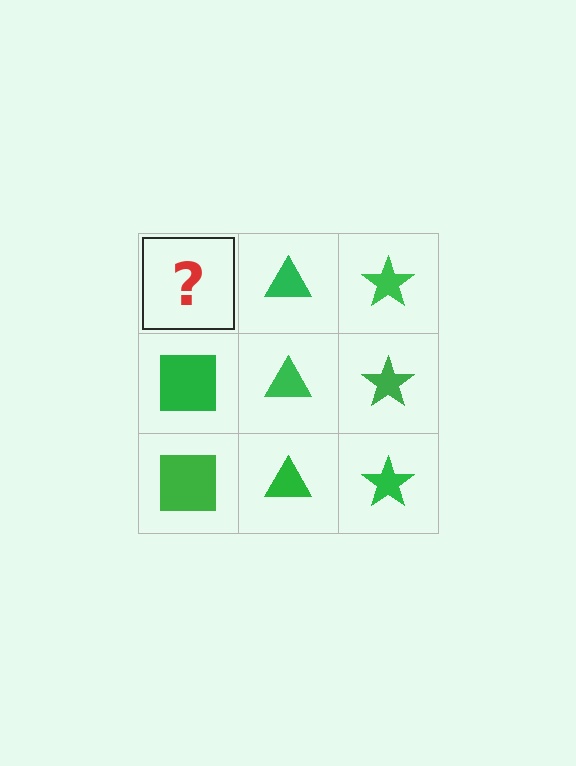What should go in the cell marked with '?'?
The missing cell should contain a green square.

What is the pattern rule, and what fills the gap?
The rule is that each column has a consistent shape. The gap should be filled with a green square.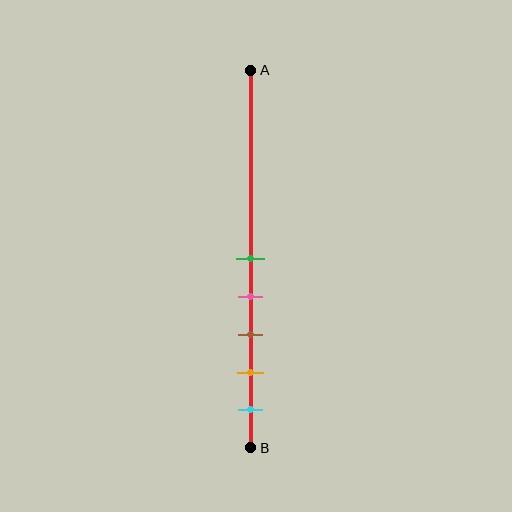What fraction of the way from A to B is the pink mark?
The pink mark is approximately 60% (0.6) of the way from A to B.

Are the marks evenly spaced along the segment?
Yes, the marks are approximately evenly spaced.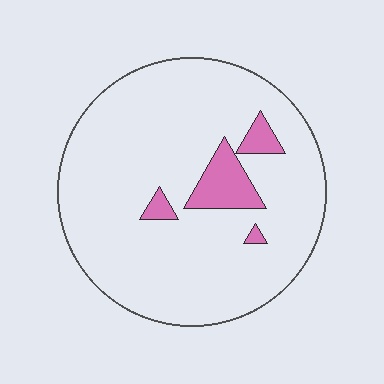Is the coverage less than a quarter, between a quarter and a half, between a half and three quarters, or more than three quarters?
Less than a quarter.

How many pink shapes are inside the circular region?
4.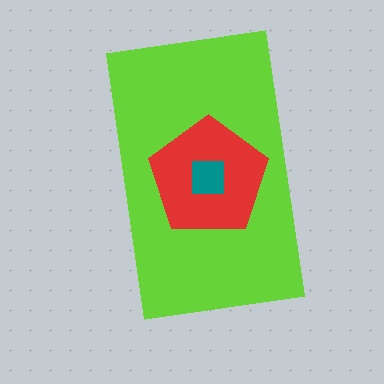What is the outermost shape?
The lime rectangle.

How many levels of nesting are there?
3.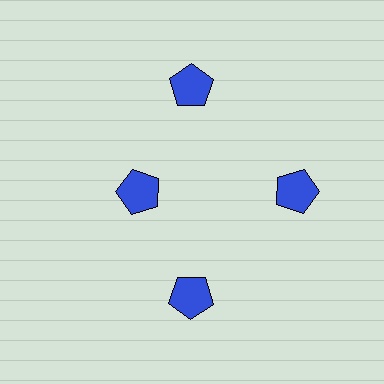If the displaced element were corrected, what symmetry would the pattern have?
It would have 4-fold rotational symmetry — the pattern would map onto itself every 90 degrees.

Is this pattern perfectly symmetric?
No. The 4 blue pentagons are arranged in a ring, but one element near the 9 o'clock position is pulled inward toward the center, breaking the 4-fold rotational symmetry.